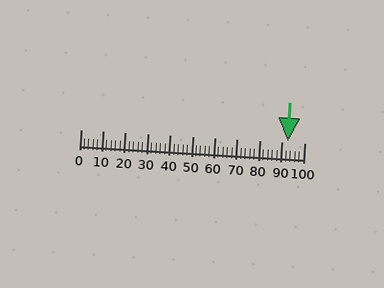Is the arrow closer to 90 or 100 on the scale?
The arrow is closer to 90.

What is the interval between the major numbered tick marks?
The major tick marks are spaced 10 units apart.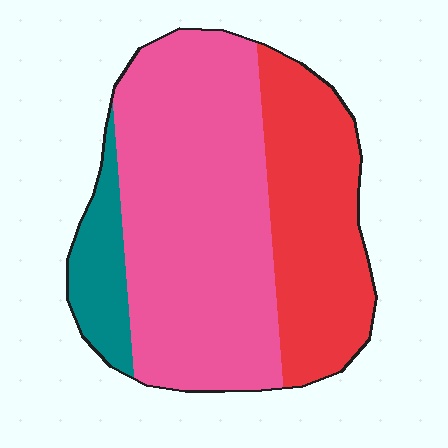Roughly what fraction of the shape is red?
Red covers 31% of the shape.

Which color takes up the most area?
Pink, at roughly 60%.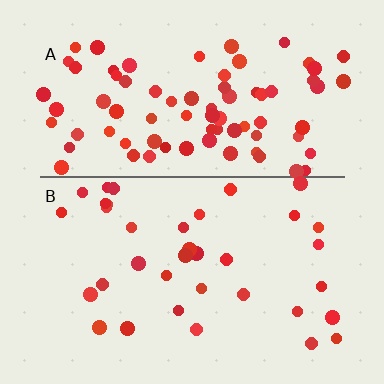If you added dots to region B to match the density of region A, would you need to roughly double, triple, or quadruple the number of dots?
Approximately double.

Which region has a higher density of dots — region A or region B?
A (the top).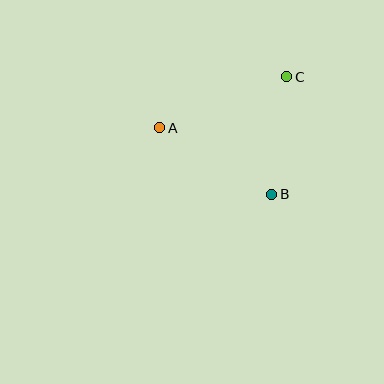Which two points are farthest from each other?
Points A and C are farthest from each other.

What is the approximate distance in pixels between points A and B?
The distance between A and B is approximately 130 pixels.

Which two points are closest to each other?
Points B and C are closest to each other.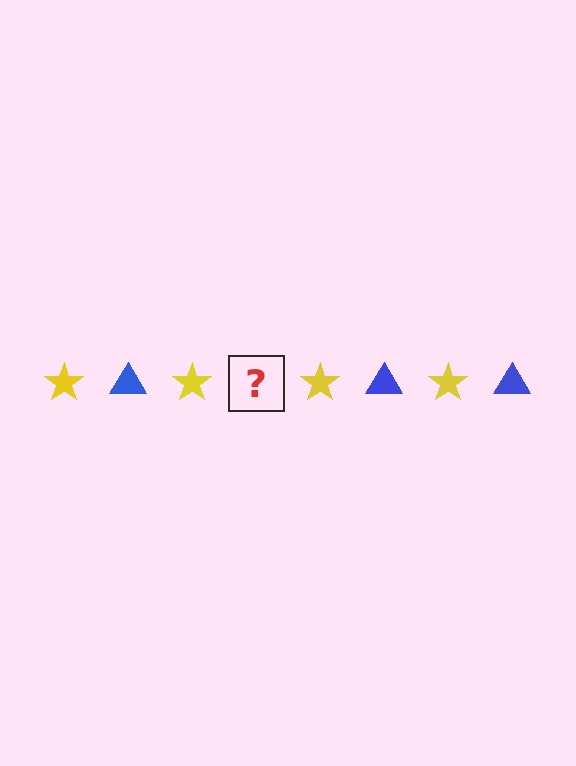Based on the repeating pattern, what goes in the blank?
The blank should be a blue triangle.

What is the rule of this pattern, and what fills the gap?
The rule is that the pattern alternates between yellow star and blue triangle. The gap should be filled with a blue triangle.